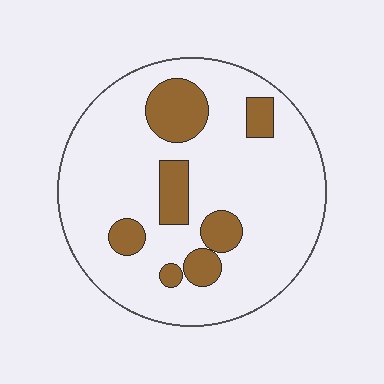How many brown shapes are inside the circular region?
7.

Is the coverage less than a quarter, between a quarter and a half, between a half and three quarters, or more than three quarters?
Less than a quarter.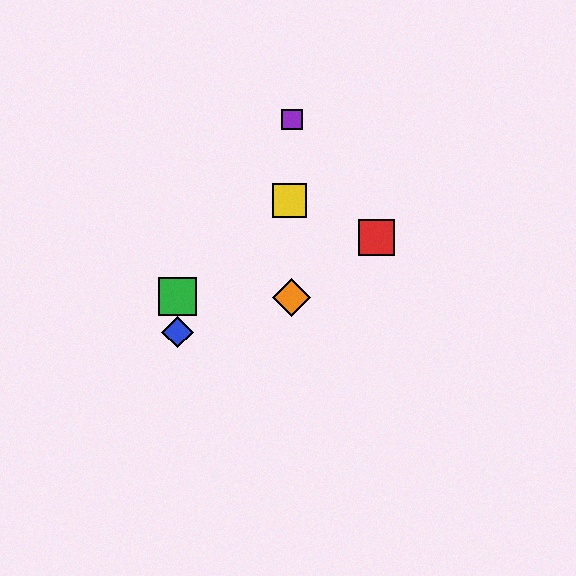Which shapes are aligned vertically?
The blue diamond, the green square are aligned vertically.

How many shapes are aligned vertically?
2 shapes (the blue diamond, the green square) are aligned vertically.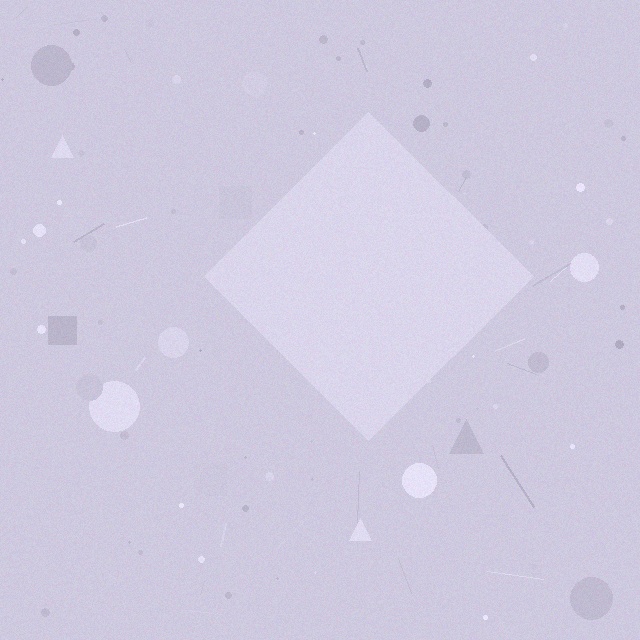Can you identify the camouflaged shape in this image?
The camouflaged shape is a diamond.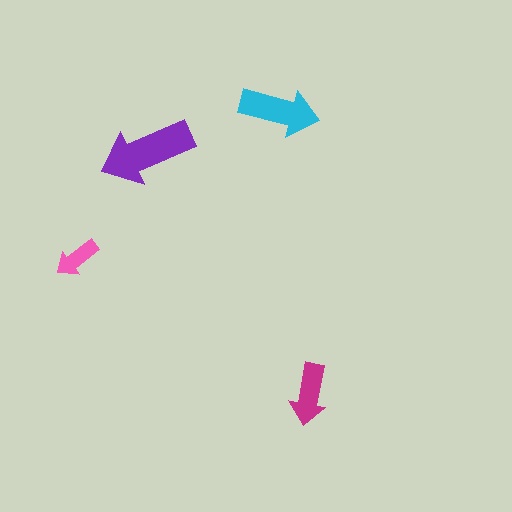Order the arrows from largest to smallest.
the purple one, the cyan one, the magenta one, the pink one.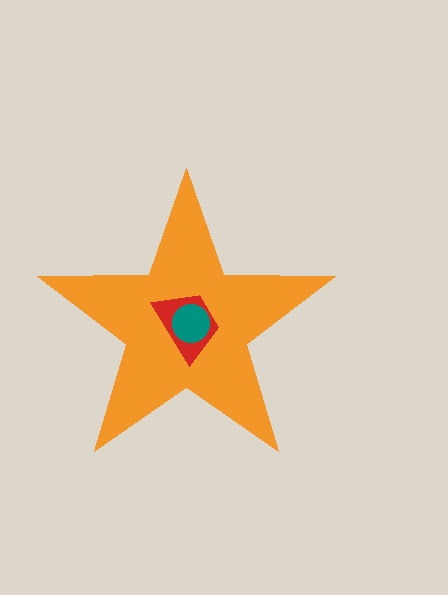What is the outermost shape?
The orange star.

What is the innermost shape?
The teal circle.